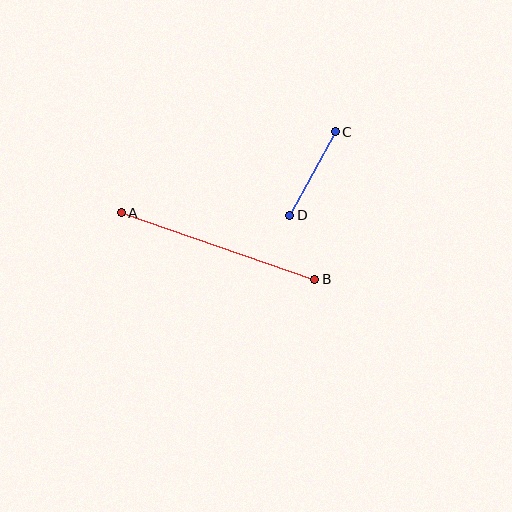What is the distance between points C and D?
The distance is approximately 95 pixels.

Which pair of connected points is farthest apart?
Points A and B are farthest apart.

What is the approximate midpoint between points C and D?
The midpoint is at approximately (312, 173) pixels.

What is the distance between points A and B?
The distance is approximately 204 pixels.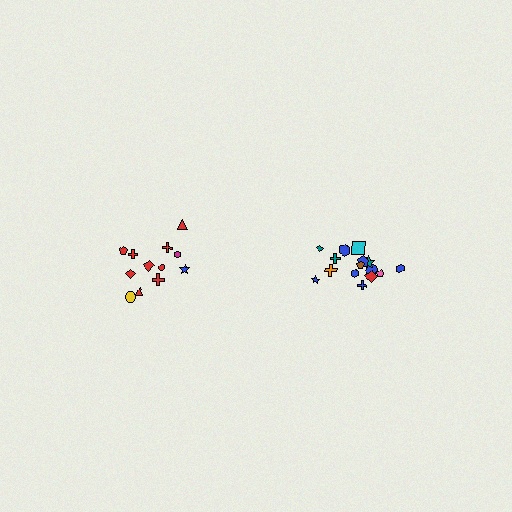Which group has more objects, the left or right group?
The right group.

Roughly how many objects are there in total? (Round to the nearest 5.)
Roughly 25 objects in total.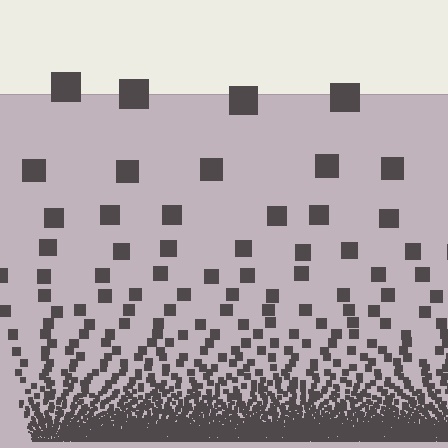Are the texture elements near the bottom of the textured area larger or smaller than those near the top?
Smaller. The gradient is inverted — elements near the bottom are smaller and denser.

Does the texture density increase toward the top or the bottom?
Density increases toward the bottom.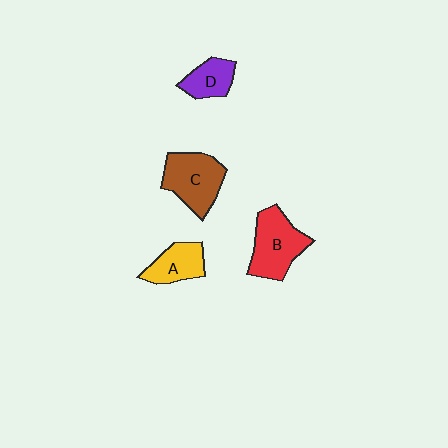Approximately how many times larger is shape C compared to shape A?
Approximately 1.5 times.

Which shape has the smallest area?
Shape D (purple).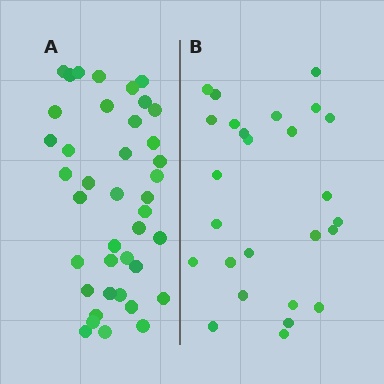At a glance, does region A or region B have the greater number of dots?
Region A (the left region) has more dots.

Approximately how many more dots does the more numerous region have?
Region A has approximately 15 more dots than region B.